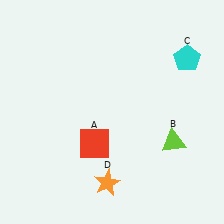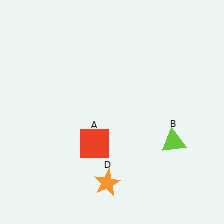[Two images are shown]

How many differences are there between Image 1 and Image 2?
There is 1 difference between the two images.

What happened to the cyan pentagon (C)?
The cyan pentagon (C) was removed in Image 2. It was in the top-right area of Image 1.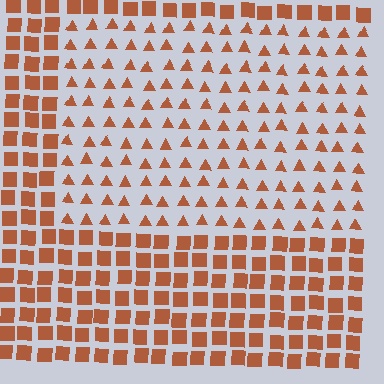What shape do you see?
I see a rectangle.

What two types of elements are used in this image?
The image uses triangles inside the rectangle region and squares outside it.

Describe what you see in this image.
The image is filled with small brown elements arranged in a uniform grid. A rectangle-shaped region contains triangles, while the surrounding area contains squares. The boundary is defined purely by the change in element shape.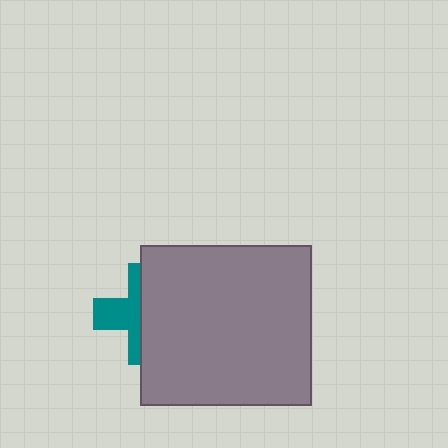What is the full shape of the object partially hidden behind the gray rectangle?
The partially hidden object is a teal cross.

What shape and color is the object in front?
The object in front is a gray rectangle.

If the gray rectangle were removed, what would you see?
You would see the complete teal cross.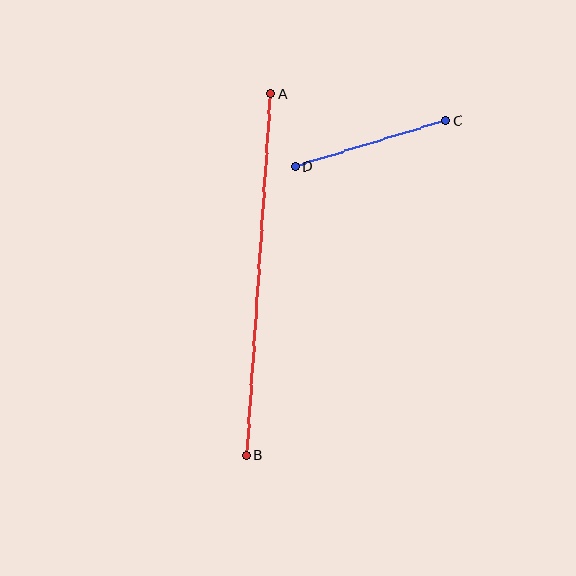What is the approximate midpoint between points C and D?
The midpoint is at approximately (370, 144) pixels.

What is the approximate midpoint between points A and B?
The midpoint is at approximately (259, 275) pixels.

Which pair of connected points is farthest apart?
Points A and B are farthest apart.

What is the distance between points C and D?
The distance is approximately 157 pixels.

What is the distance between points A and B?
The distance is approximately 362 pixels.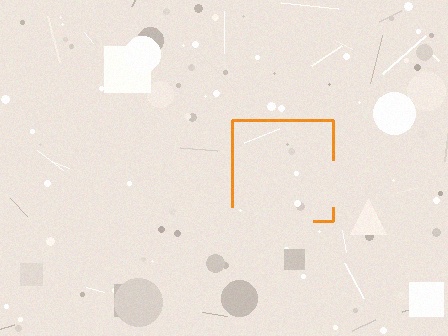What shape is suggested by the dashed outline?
The dashed outline suggests a square.